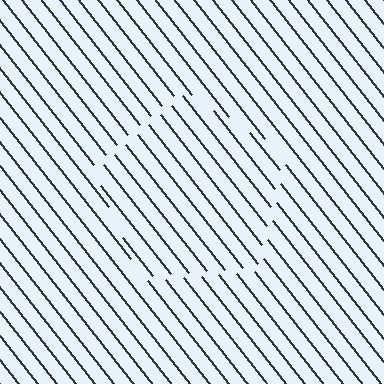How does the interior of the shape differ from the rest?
The interior of the shape contains the same grating, shifted by half a period — the contour is defined by the phase discontinuity where line-ends from the inner and outer gratings abut.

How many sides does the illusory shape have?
5 sides — the line-ends trace a pentagon.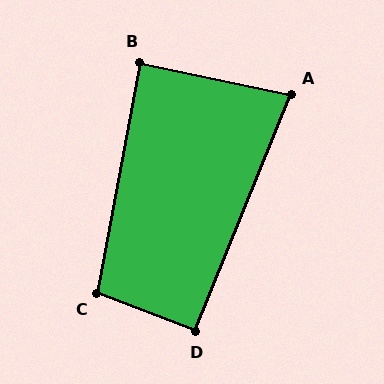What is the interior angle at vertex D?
Approximately 91 degrees (approximately right).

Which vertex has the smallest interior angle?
A, at approximately 80 degrees.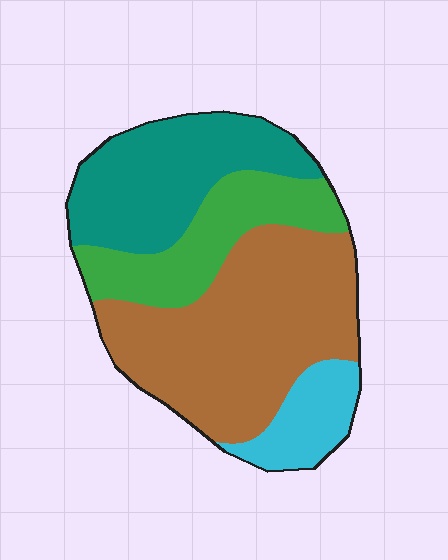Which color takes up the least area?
Cyan, at roughly 10%.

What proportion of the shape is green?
Green takes up between a sixth and a third of the shape.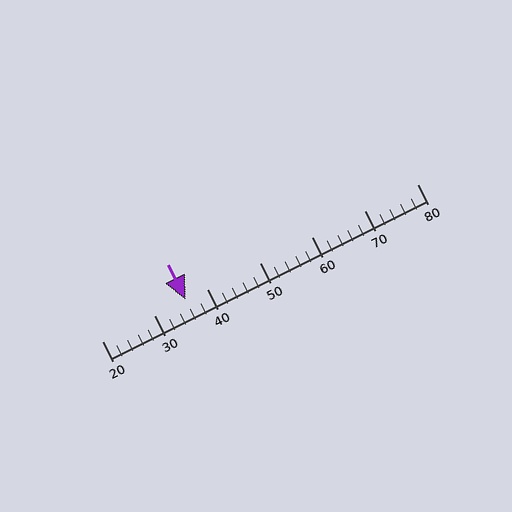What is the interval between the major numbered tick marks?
The major tick marks are spaced 10 units apart.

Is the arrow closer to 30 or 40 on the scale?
The arrow is closer to 40.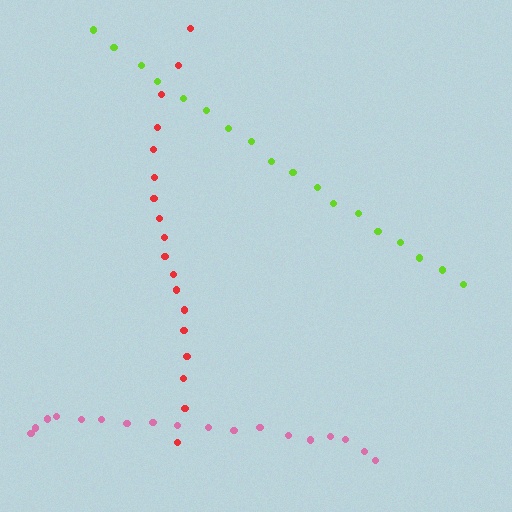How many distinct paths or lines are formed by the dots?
There are 3 distinct paths.